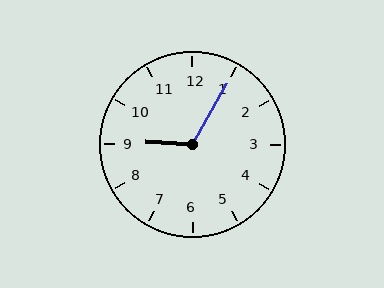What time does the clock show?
9:05.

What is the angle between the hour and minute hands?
Approximately 118 degrees.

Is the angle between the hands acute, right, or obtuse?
It is obtuse.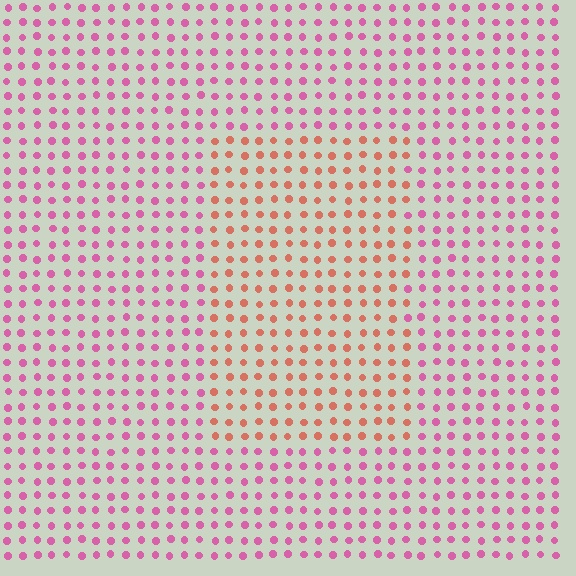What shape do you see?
I see a rectangle.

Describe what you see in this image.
The image is filled with small pink elements in a uniform arrangement. A rectangle-shaped region is visible where the elements are tinted to a slightly different hue, forming a subtle color boundary.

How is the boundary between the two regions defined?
The boundary is defined purely by a slight shift in hue (about 44 degrees). Spacing, size, and orientation are identical on both sides.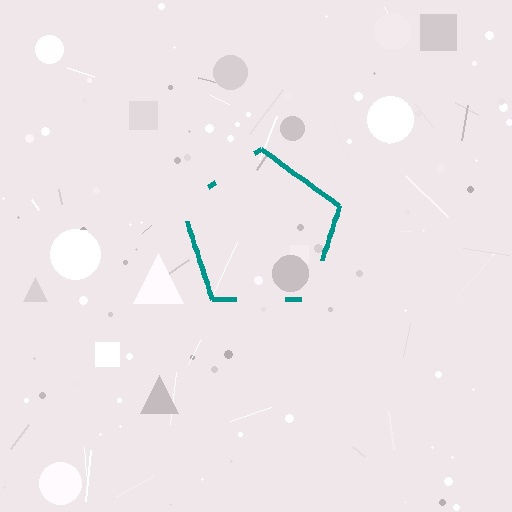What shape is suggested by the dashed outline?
The dashed outline suggests a pentagon.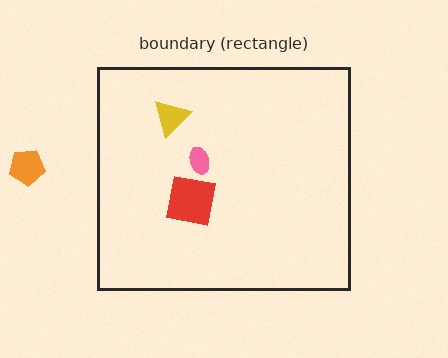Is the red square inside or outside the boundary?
Inside.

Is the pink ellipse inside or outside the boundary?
Inside.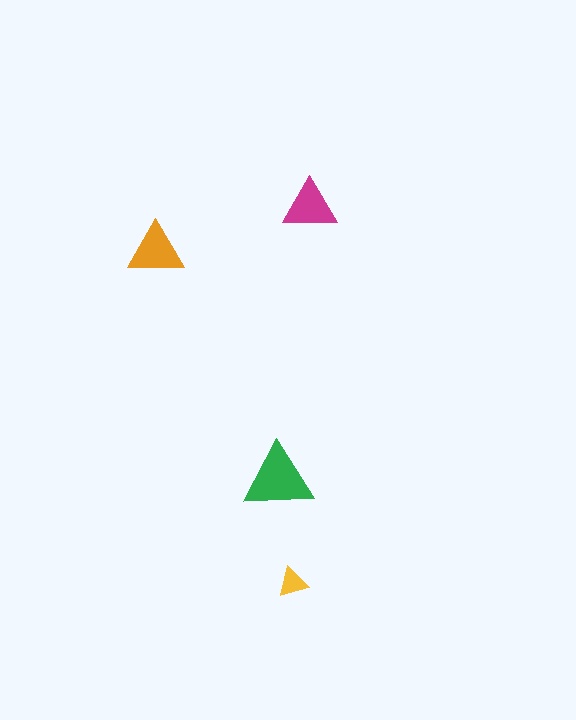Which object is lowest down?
The yellow triangle is bottommost.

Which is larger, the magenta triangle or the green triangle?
The green one.